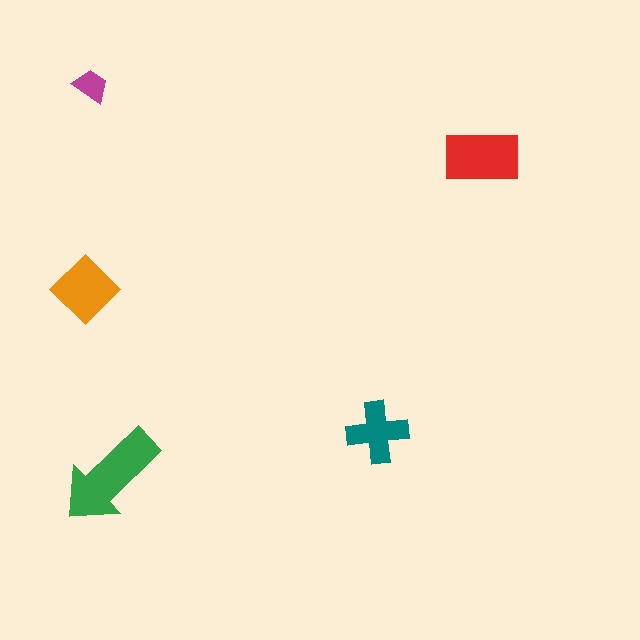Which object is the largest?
The green arrow.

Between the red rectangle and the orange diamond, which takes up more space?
The red rectangle.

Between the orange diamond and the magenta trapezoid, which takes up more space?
The orange diamond.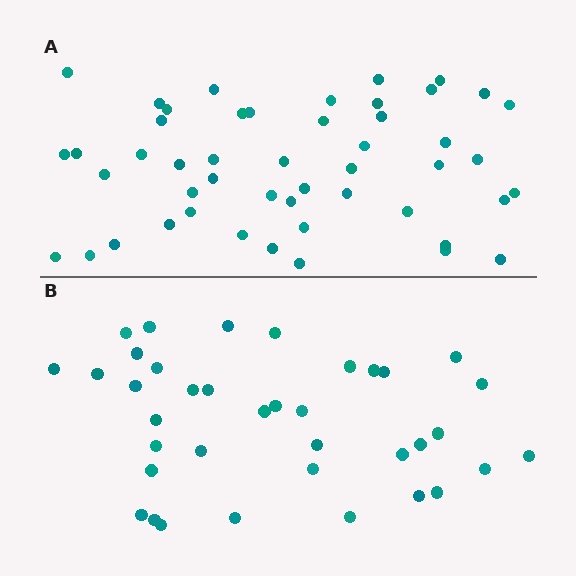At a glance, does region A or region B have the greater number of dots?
Region A (the top region) has more dots.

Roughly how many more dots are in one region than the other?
Region A has roughly 12 or so more dots than region B.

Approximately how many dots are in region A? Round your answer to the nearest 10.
About 50 dots. (The exact count is 49, which rounds to 50.)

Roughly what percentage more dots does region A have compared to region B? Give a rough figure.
About 30% more.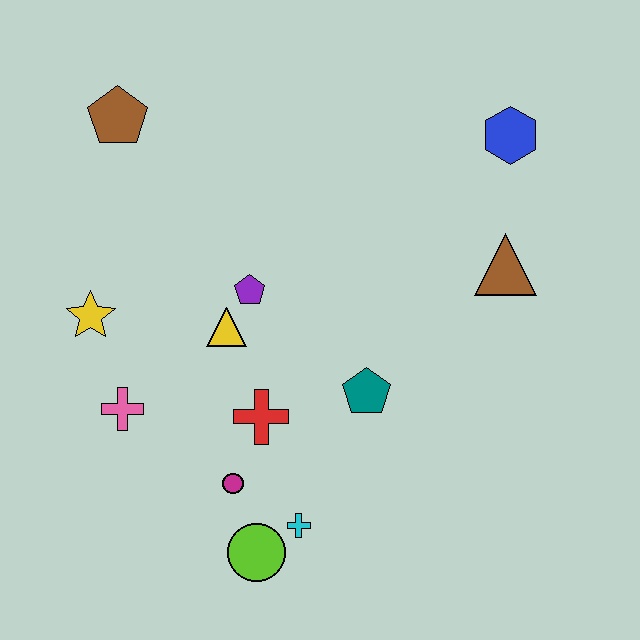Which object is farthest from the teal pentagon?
The brown pentagon is farthest from the teal pentagon.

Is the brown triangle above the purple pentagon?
Yes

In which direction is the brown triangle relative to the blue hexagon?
The brown triangle is below the blue hexagon.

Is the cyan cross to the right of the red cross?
Yes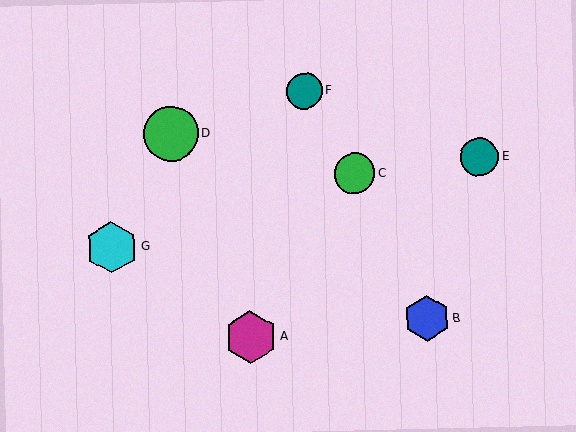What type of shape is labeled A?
Shape A is a magenta hexagon.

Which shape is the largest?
The green circle (labeled D) is the largest.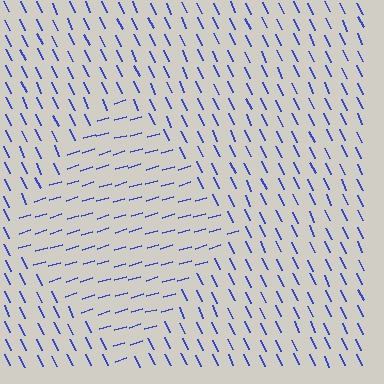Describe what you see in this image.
The image is filled with small blue line segments. A diamond region in the image has lines oriented differently from the surrounding lines, creating a visible texture boundary.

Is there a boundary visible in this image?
Yes, there is a texture boundary formed by a change in line orientation.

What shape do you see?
I see a diamond.